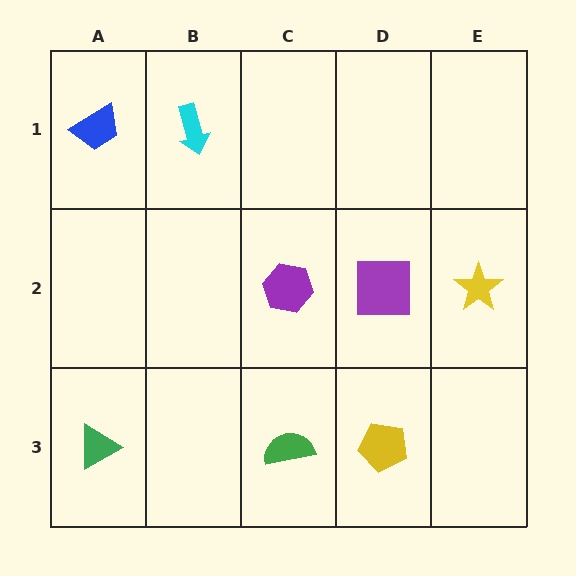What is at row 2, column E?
A yellow star.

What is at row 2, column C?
A purple hexagon.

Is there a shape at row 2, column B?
No, that cell is empty.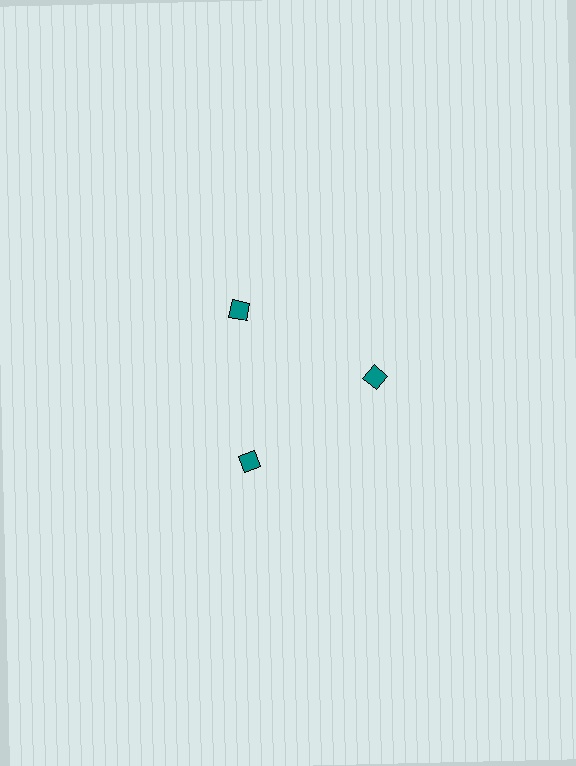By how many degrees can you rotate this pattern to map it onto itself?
The pattern maps onto itself every 120 degrees of rotation.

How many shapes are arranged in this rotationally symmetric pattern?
There are 3 shapes, arranged in 3 groups of 1.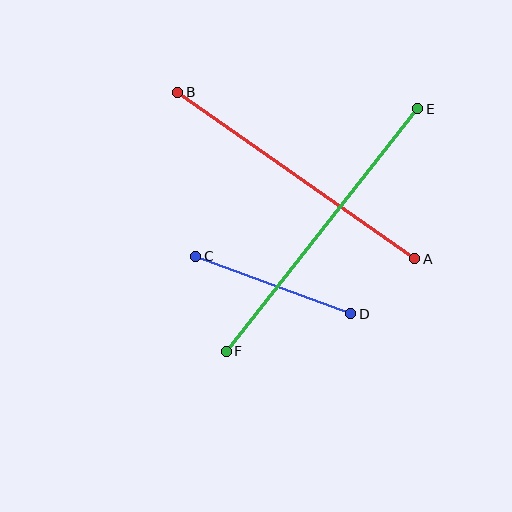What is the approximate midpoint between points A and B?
The midpoint is at approximately (296, 175) pixels.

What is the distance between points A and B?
The distance is approximately 290 pixels.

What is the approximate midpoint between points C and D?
The midpoint is at approximately (273, 285) pixels.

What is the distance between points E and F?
The distance is approximately 309 pixels.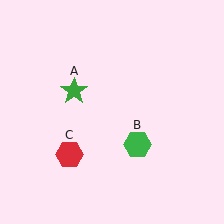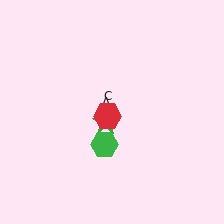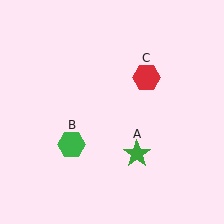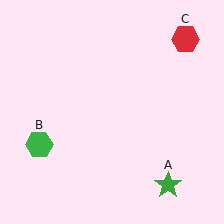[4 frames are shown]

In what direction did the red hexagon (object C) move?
The red hexagon (object C) moved up and to the right.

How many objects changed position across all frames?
3 objects changed position: green star (object A), green hexagon (object B), red hexagon (object C).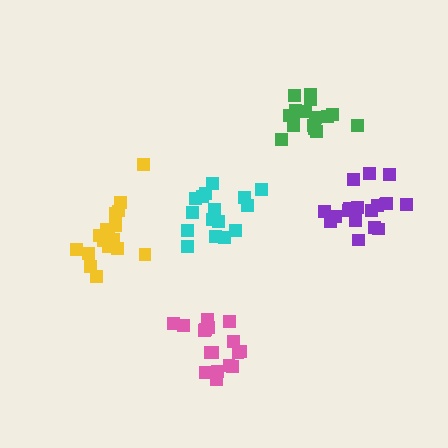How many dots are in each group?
Group 1: 17 dots, Group 2: 17 dots, Group 3: 18 dots, Group 4: 16 dots, Group 5: 16 dots (84 total).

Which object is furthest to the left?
The yellow cluster is leftmost.